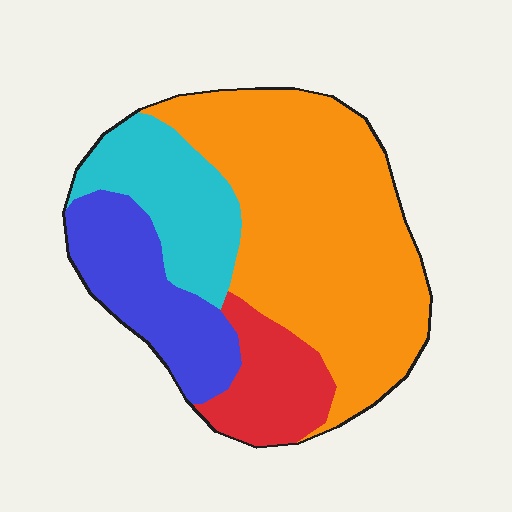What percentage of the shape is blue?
Blue takes up about one sixth (1/6) of the shape.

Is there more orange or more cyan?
Orange.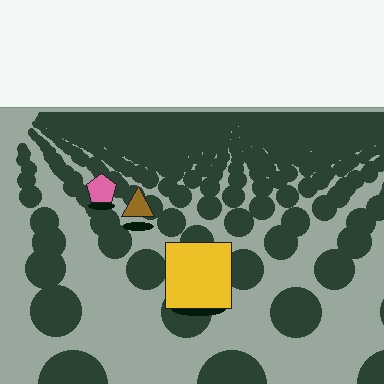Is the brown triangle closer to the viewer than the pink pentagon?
Yes. The brown triangle is closer — you can tell from the texture gradient: the ground texture is coarser near it.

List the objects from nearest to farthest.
From nearest to farthest: the yellow square, the brown triangle, the pink pentagon.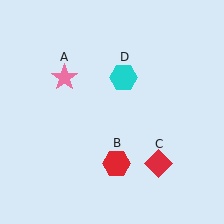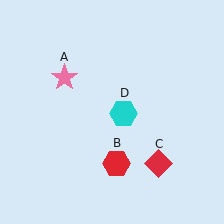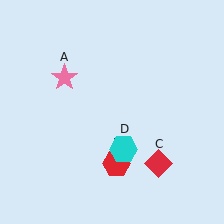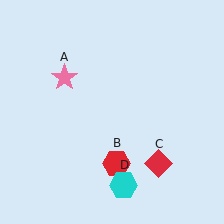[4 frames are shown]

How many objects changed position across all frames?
1 object changed position: cyan hexagon (object D).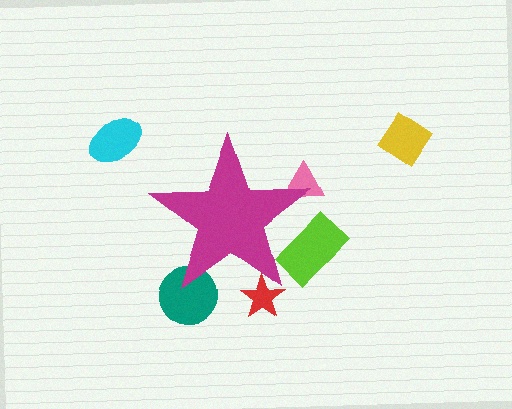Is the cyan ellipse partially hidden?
No, the cyan ellipse is fully visible.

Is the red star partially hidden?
Yes, the red star is partially hidden behind the magenta star.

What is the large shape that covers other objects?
A magenta star.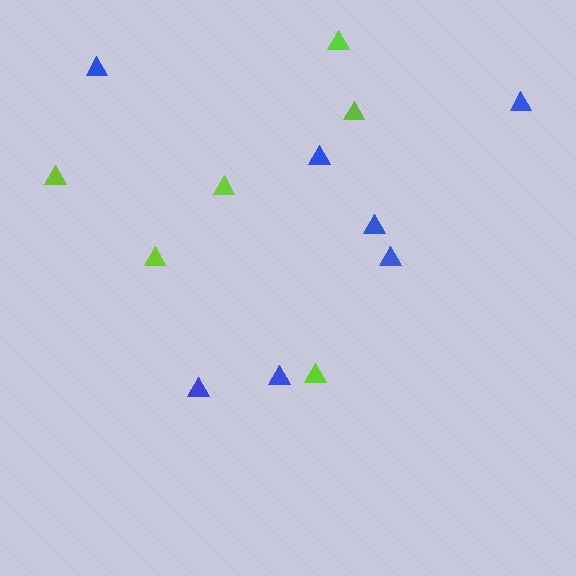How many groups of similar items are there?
There are 2 groups: one group of blue triangles (7) and one group of lime triangles (6).